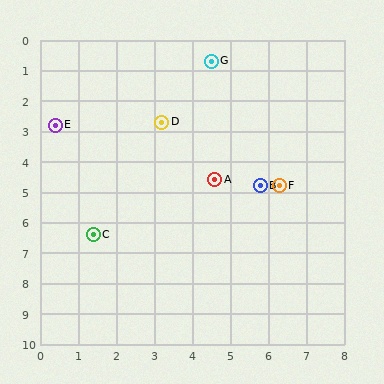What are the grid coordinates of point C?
Point C is at approximately (1.4, 6.4).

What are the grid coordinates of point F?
Point F is at approximately (6.3, 4.8).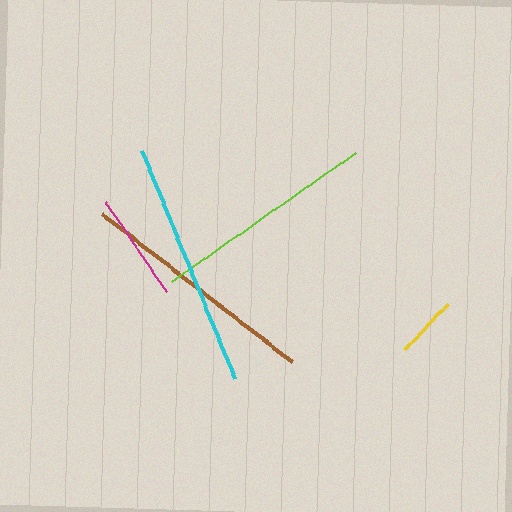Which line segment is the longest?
The cyan line is the longest at approximately 247 pixels.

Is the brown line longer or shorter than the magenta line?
The brown line is longer than the magenta line.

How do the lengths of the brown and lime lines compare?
The brown and lime lines are approximately the same length.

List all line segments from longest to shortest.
From longest to shortest: cyan, brown, lime, magenta, yellow.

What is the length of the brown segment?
The brown segment is approximately 241 pixels long.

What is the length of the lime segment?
The lime segment is approximately 225 pixels long.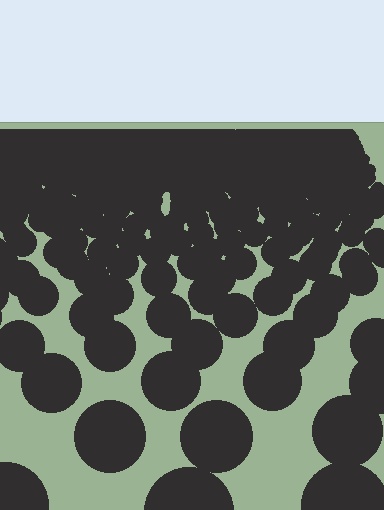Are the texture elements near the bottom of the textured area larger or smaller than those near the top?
Larger. Near the bottom, elements are closer to the viewer and appear at a bigger on-screen size.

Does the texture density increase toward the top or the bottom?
Density increases toward the top.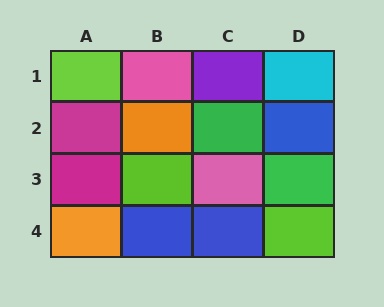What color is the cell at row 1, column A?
Lime.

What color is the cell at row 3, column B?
Lime.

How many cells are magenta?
2 cells are magenta.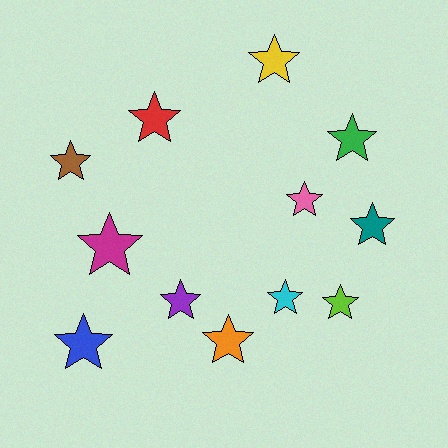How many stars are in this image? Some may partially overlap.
There are 12 stars.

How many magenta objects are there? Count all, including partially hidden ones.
There is 1 magenta object.